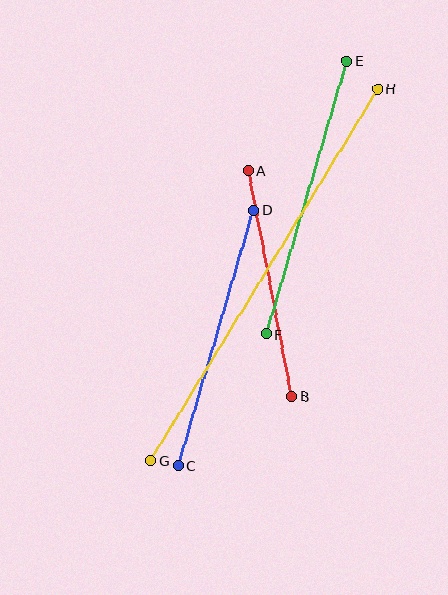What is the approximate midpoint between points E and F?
The midpoint is at approximately (307, 197) pixels.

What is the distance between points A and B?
The distance is approximately 230 pixels.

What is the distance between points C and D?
The distance is approximately 267 pixels.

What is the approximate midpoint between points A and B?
The midpoint is at approximately (270, 283) pixels.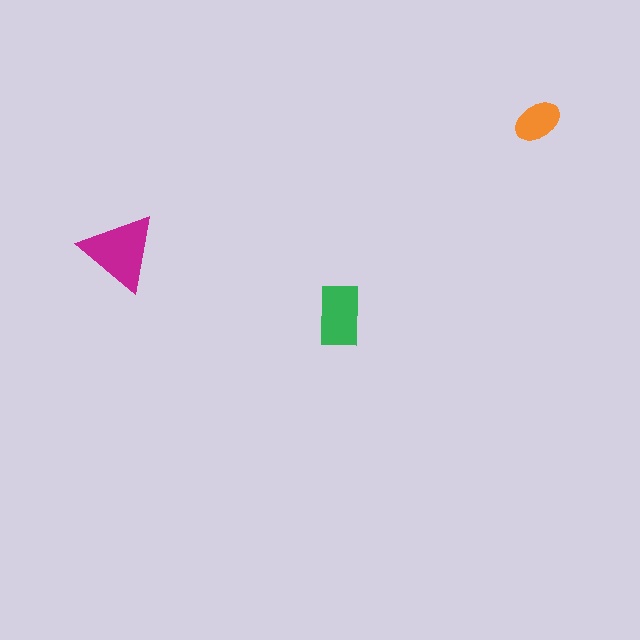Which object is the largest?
The magenta triangle.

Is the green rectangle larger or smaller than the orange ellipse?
Larger.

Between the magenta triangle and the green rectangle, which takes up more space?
The magenta triangle.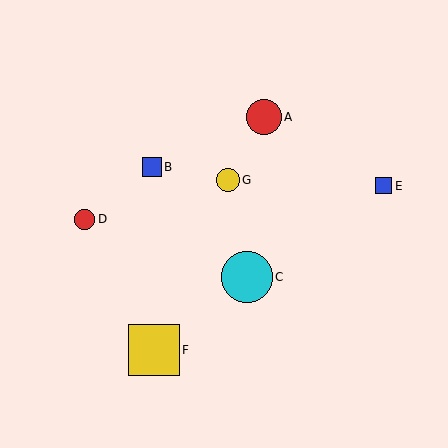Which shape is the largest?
The cyan circle (labeled C) is the largest.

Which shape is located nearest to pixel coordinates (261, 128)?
The red circle (labeled A) at (264, 117) is nearest to that location.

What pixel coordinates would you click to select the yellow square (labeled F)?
Click at (154, 350) to select the yellow square F.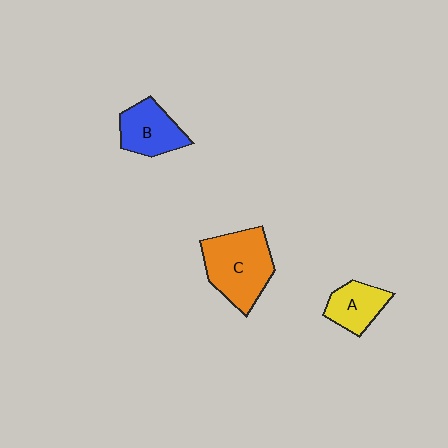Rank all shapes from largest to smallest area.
From largest to smallest: C (orange), B (blue), A (yellow).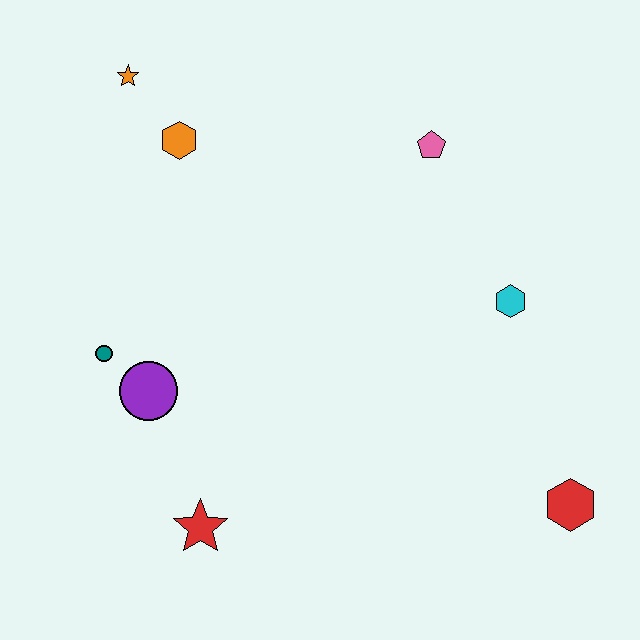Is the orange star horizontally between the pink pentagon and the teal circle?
Yes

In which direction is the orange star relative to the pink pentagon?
The orange star is to the left of the pink pentagon.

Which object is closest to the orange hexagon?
The orange star is closest to the orange hexagon.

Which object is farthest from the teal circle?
The red hexagon is farthest from the teal circle.